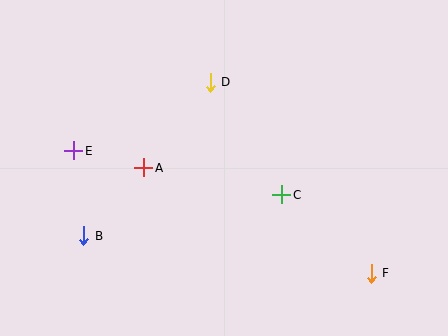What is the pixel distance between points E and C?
The distance between E and C is 213 pixels.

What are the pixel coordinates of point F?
Point F is at (371, 273).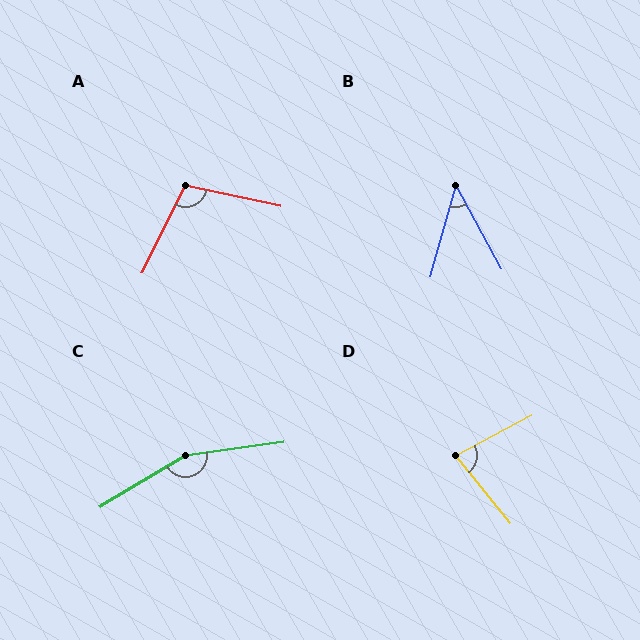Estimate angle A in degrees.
Approximately 105 degrees.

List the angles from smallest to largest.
B (45°), D (79°), A (105°), C (157°).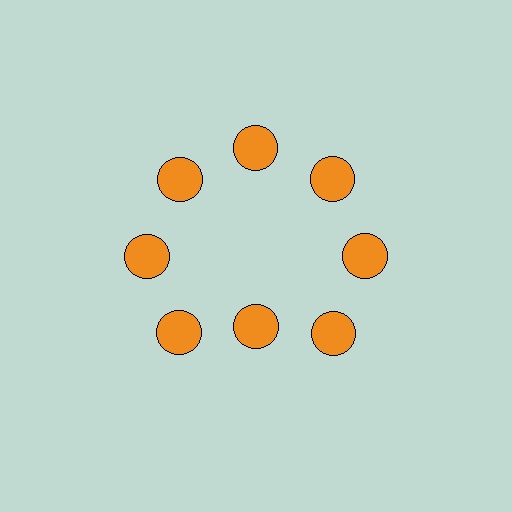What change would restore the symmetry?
The symmetry would be restored by moving it outward, back onto the ring so that all 8 circles sit at equal angles and equal distance from the center.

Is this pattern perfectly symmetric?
No. The 8 orange circles are arranged in a ring, but one element near the 6 o'clock position is pulled inward toward the center, breaking the 8-fold rotational symmetry.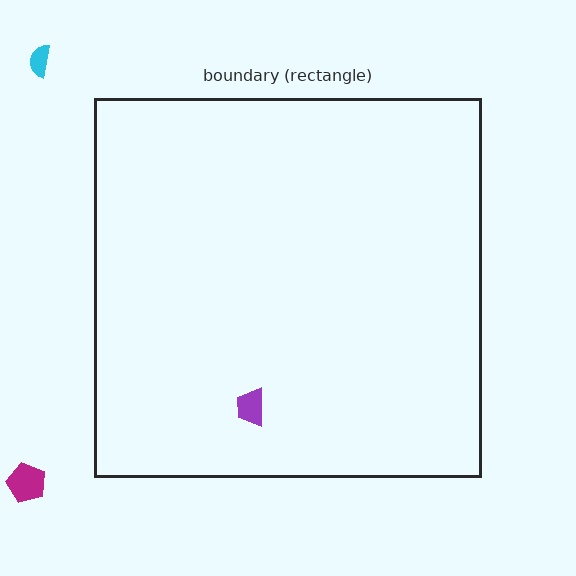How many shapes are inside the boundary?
1 inside, 2 outside.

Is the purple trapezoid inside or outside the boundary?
Inside.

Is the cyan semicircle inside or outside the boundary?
Outside.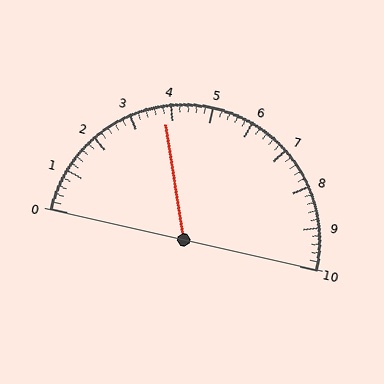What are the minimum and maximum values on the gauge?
The gauge ranges from 0 to 10.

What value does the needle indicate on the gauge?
The needle indicates approximately 3.8.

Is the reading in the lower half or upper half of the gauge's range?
The reading is in the lower half of the range (0 to 10).